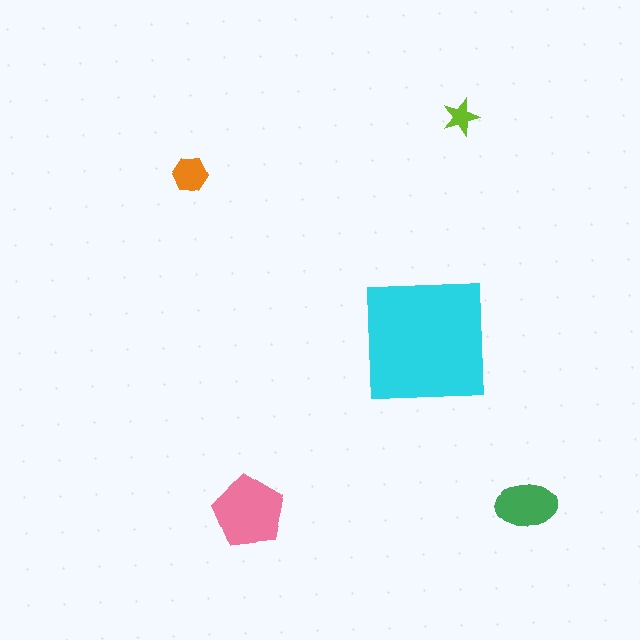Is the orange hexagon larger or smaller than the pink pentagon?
Smaller.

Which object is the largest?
The cyan square.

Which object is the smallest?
The lime star.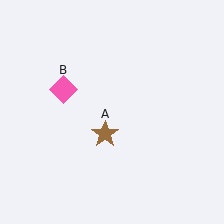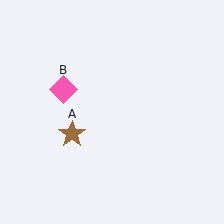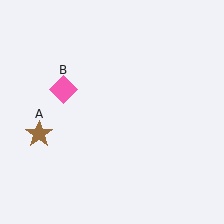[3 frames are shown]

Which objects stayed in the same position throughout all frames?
Pink diamond (object B) remained stationary.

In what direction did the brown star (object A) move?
The brown star (object A) moved left.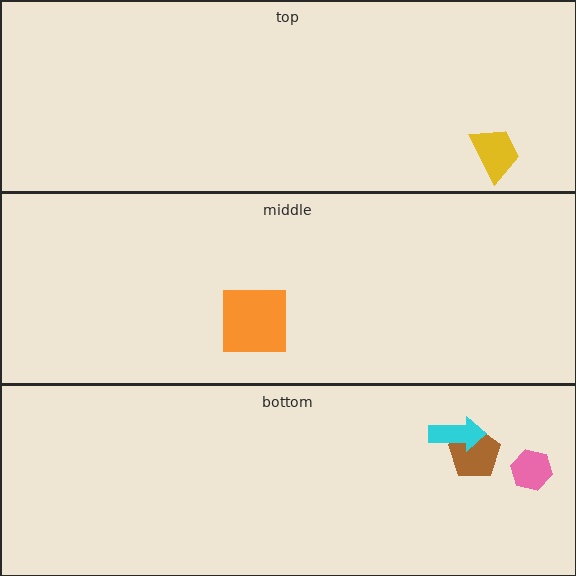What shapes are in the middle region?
The orange square.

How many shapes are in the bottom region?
3.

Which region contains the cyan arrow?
The bottom region.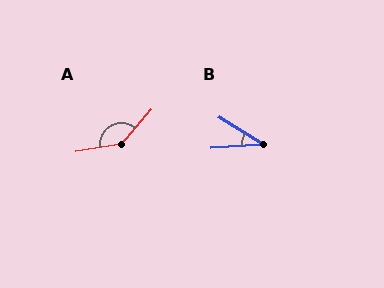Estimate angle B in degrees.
Approximately 36 degrees.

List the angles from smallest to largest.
B (36°), A (140°).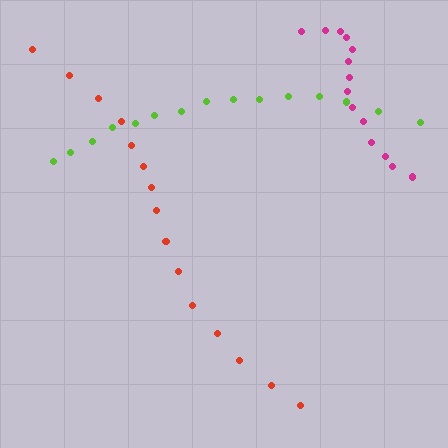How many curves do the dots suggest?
There are 3 distinct paths.